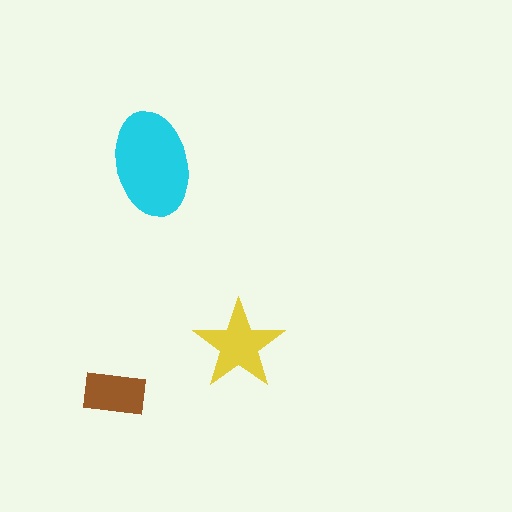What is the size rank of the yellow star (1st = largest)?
2nd.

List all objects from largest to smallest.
The cyan ellipse, the yellow star, the brown rectangle.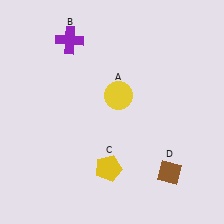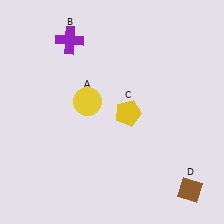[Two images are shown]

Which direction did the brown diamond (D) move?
The brown diamond (D) moved right.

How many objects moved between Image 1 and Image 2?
3 objects moved between the two images.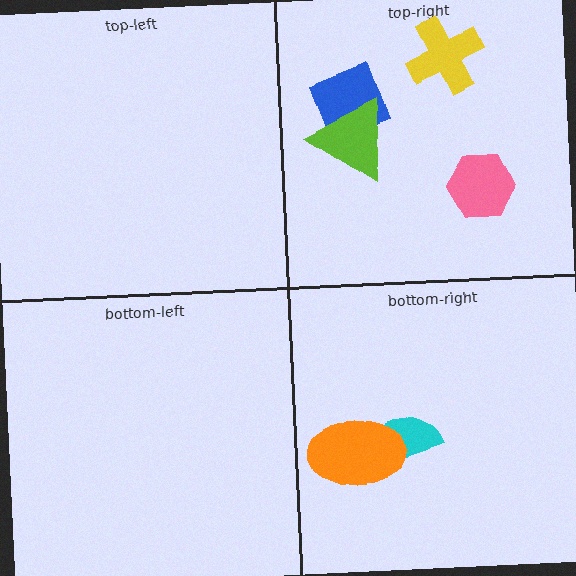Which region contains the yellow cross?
The top-right region.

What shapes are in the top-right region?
The blue square, the lime triangle, the pink hexagon, the yellow cross.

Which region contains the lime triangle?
The top-right region.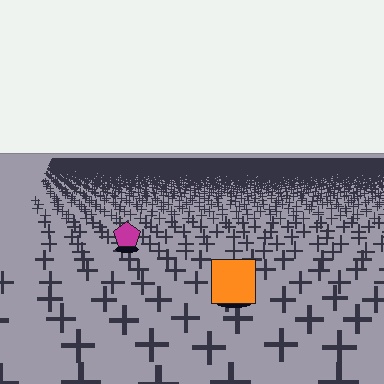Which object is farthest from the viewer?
The magenta pentagon is farthest from the viewer. It appears smaller and the ground texture around it is denser.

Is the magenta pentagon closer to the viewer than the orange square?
No. The orange square is closer — you can tell from the texture gradient: the ground texture is coarser near it.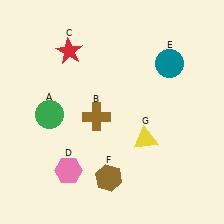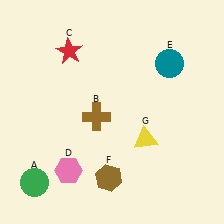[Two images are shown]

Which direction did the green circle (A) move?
The green circle (A) moved down.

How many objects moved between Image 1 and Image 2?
1 object moved between the two images.